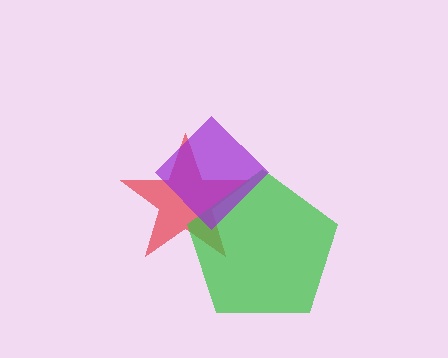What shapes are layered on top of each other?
The layered shapes are: a red star, a green pentagon, a purple diamond.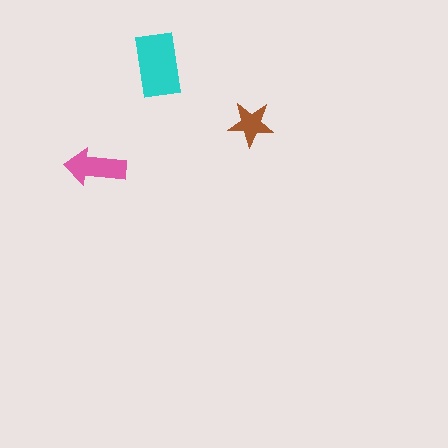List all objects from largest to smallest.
The cyan rectangle, the pink arrow, the brown star.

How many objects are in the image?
There are 3 objects in the image.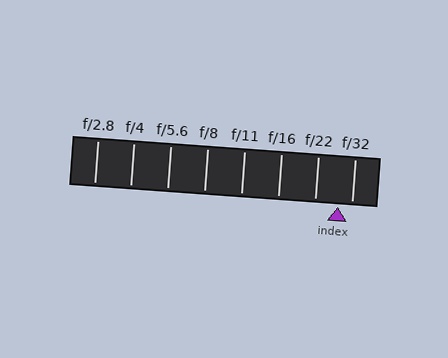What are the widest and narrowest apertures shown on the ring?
The widest aperture shown is f/2.8 and the narrowest is f/32.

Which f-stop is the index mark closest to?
The index mark is closest to f/32.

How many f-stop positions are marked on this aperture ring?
There are 8 f-stop positions marked.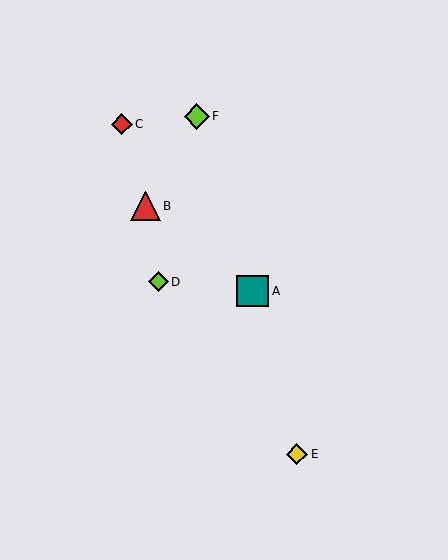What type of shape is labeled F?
Shape F is a lime diamond.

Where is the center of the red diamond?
The center of the red diamond is at (122, 124).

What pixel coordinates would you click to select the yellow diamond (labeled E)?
Click at (297, 454) to select the yellow diamond E.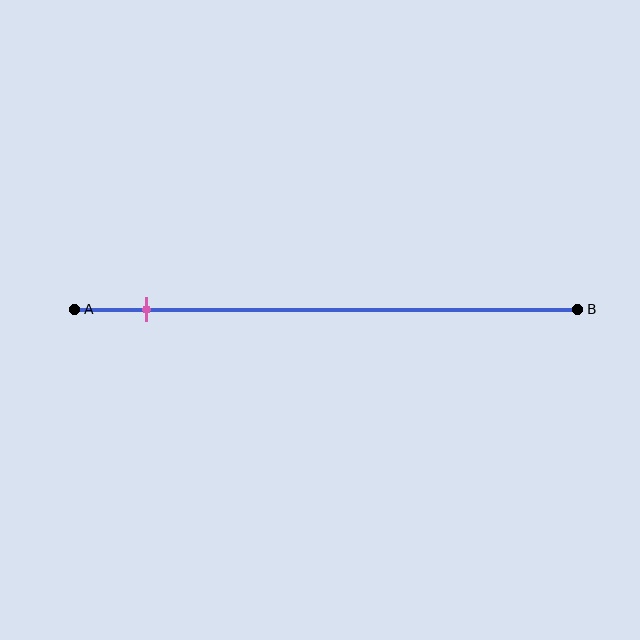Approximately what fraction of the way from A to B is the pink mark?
The pink mark is approximately 15% of the way from A to B.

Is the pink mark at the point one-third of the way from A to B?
No, the mark is at about 15% from A, not at the 33% one-third point.